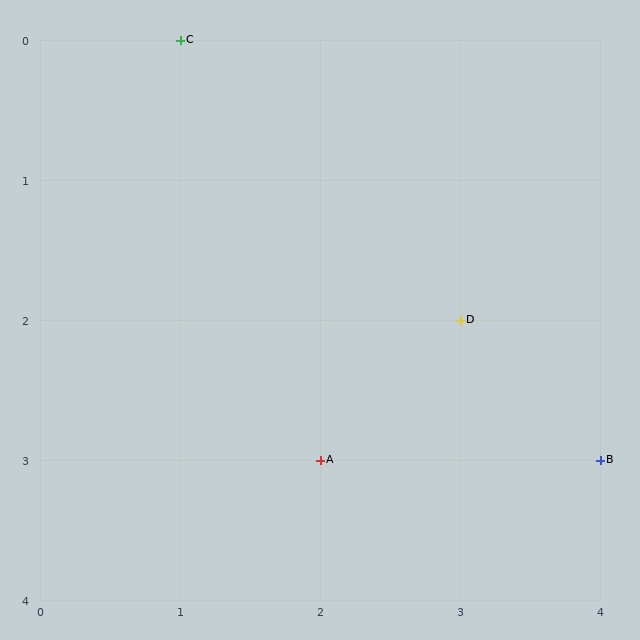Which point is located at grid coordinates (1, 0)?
Point C is at (1, 0).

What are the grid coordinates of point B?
Point B is at grid coordinates (4, 3).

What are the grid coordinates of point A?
Point A is at grid coordinates (2, 3).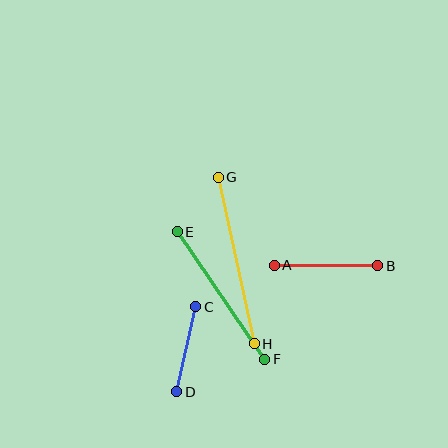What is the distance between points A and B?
The distance is approximately 103 pixels.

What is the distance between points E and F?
The distance is approximately 155 pixels.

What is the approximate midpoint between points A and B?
The midpoint is at approximately (326, 266) pixels.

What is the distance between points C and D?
The distance is approximately 87 pixels.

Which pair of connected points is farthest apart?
Points G and H are farthest apart.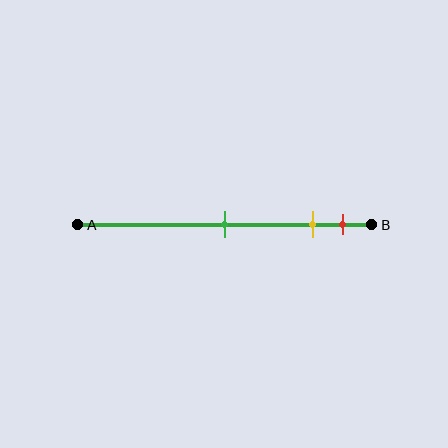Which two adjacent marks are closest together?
The yellow and red marks are the closest adjacent pair.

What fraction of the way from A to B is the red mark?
The red mark is approximately 90% (0.9) of the way from A to B.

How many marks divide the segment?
There are 3 marks dividing the segment.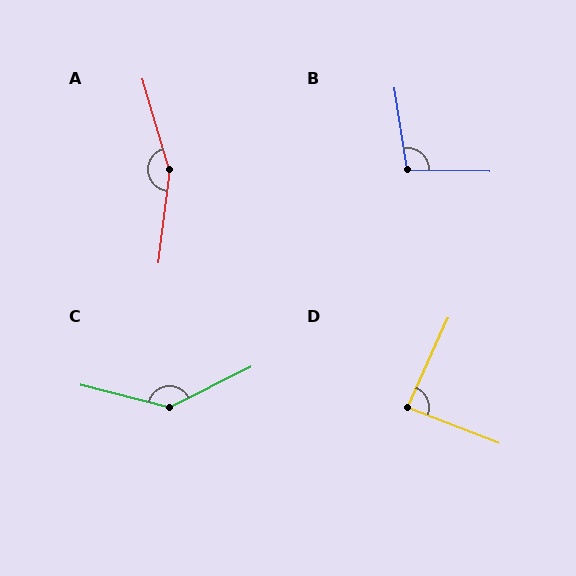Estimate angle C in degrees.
Approximately 139 degrees.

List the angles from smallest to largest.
D (87°), B (100°), C (139°), A (157°).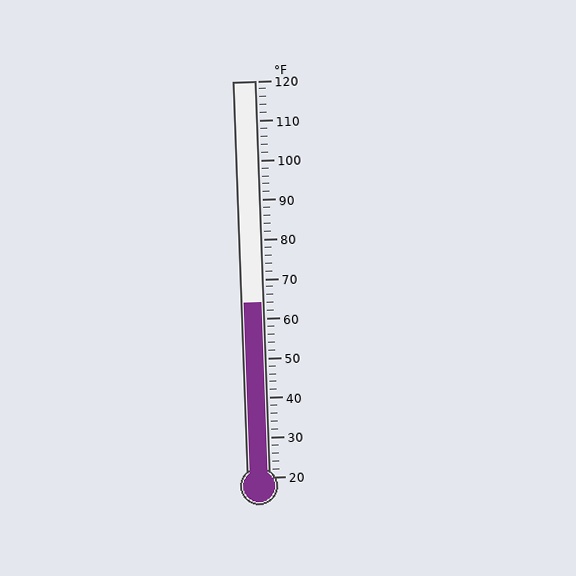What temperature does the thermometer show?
The thermometer shows approximately 64°F.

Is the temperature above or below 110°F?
The temperature is below 110°F.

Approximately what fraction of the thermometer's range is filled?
The thermometer is filled to approximately 45% of its range.